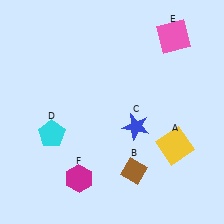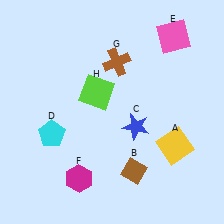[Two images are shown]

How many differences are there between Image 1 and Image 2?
There are 2 differences between the two images.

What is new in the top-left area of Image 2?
A lime square (H) was added in the top-left area of Image 2.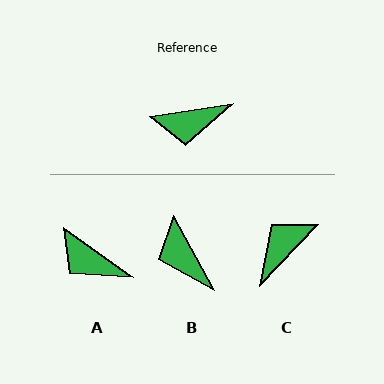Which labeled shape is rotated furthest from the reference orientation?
C, about 142 degrees away.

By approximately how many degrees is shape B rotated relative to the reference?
Approximately 70 degrees clockwise.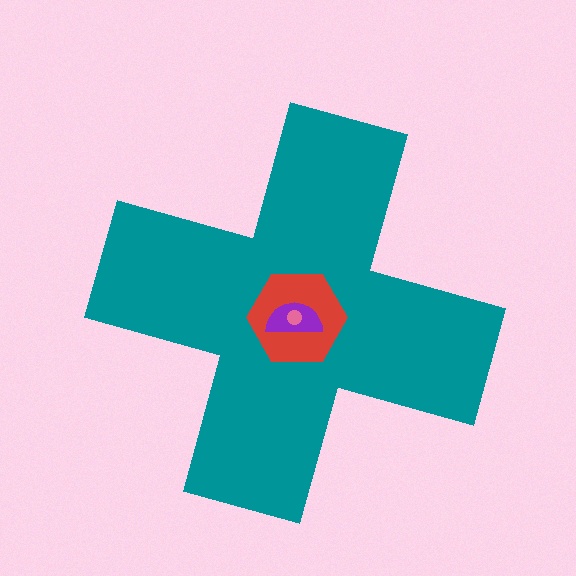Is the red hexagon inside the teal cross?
Yes.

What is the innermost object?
The pink circle.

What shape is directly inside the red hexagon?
The purple semicircle.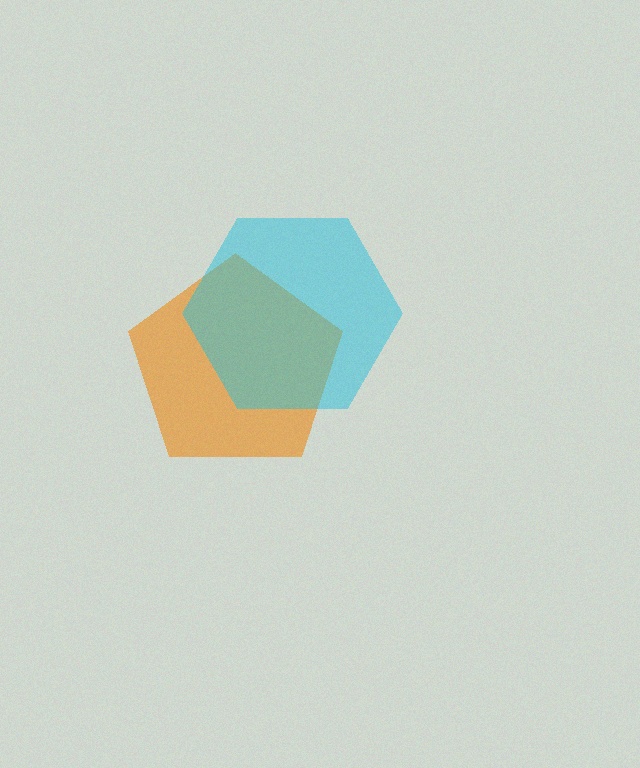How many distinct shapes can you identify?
There are 2 distinct shapes: an orange pentagon, a cyan hexagon.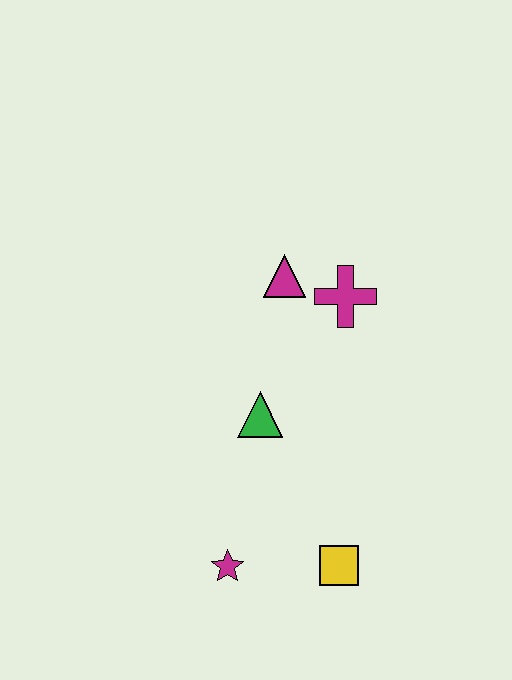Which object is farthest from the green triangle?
The yellow square is farthest from the green triangle.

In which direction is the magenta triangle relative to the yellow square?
The magenta triangle is above the yellow square.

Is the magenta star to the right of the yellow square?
No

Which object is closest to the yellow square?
The magenta star is closest to the yellow square.